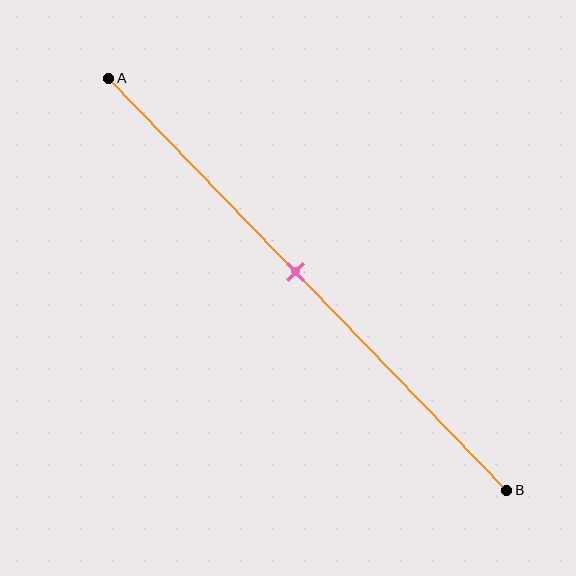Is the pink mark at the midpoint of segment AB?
Yes, the mark is approximately at the midpoint.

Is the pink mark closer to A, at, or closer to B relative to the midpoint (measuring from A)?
The pink mark is approximately at the midpoint of segment AB.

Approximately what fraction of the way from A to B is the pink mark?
The pink mark is approximately 45% of the way from A to B.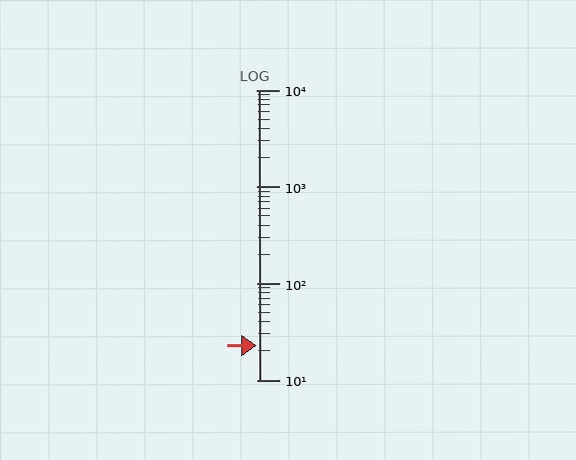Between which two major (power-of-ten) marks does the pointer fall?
The pointer is between 10 and 100.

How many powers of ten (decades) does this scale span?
The scale spans 3 decades, from 10 to 10000.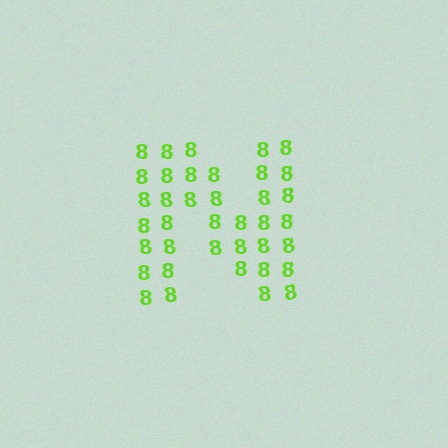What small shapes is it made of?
It is made of small digit 8's.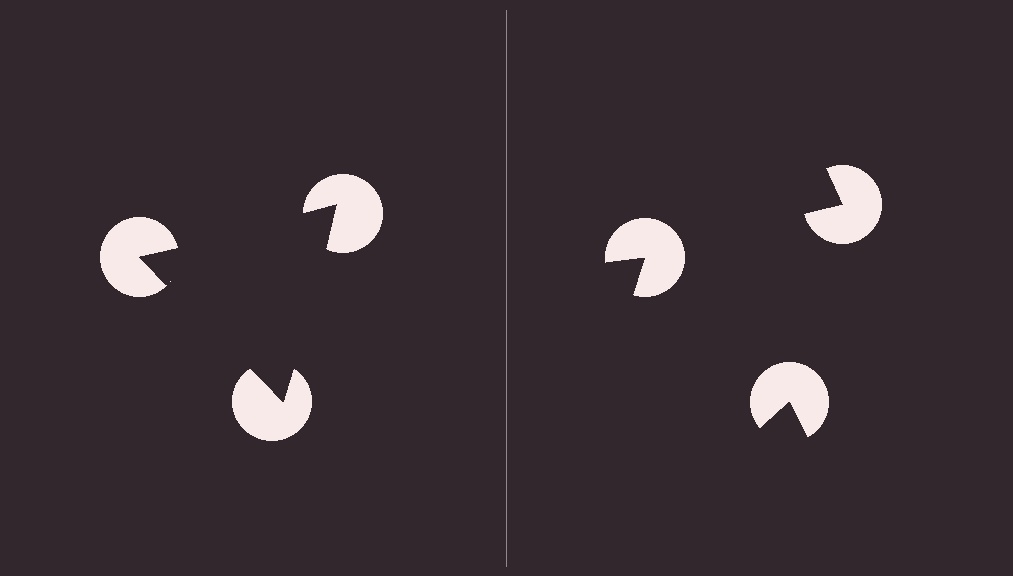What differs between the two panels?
The pac-man discs are positioned identically on both sides; only the wedge orientations differ. On the left they align to a triangle; on the right they are misaligned.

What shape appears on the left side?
An illusory triangle.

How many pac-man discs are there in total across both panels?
6 — 3 on each side.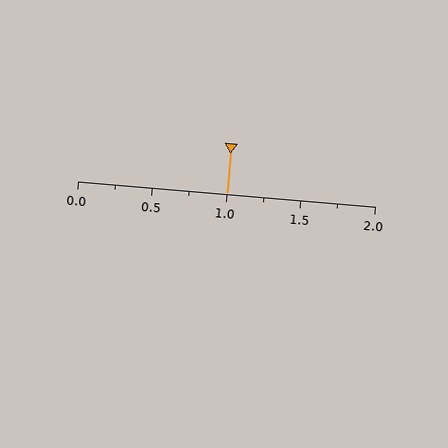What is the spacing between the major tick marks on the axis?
The major ticks are spaced 0.5 apart.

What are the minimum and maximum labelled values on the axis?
The axis runs from 0.0 to 2.0.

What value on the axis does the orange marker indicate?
The marker indicates approximately 1.